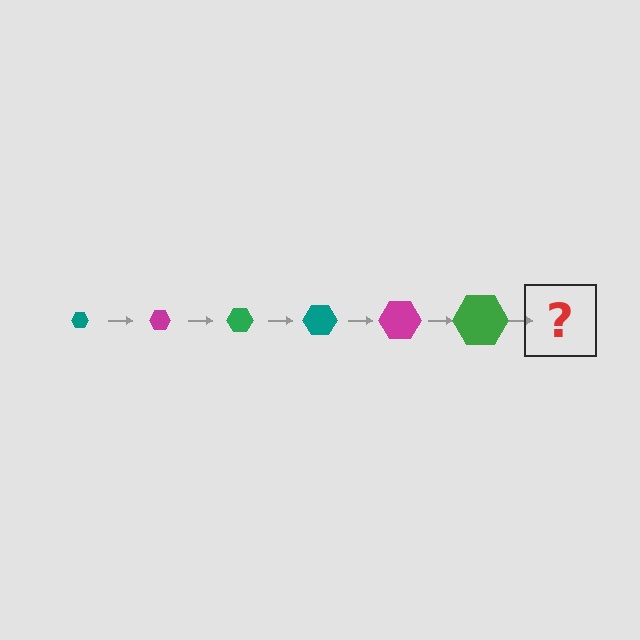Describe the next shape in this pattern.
It should be a teal hexagon, larger than the previous one.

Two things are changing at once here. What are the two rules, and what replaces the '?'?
The two rules are that the hexagon grows larger each step and the color cycles through teal, magenta, and green. The '?' should be a teal hexagon, larger than the previous one.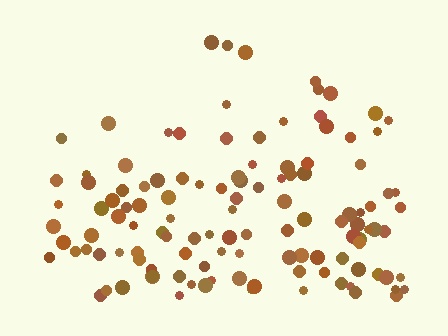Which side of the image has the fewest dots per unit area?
The top.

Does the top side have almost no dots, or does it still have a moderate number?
Still a moderate number, just noticeably fewer than the bottom.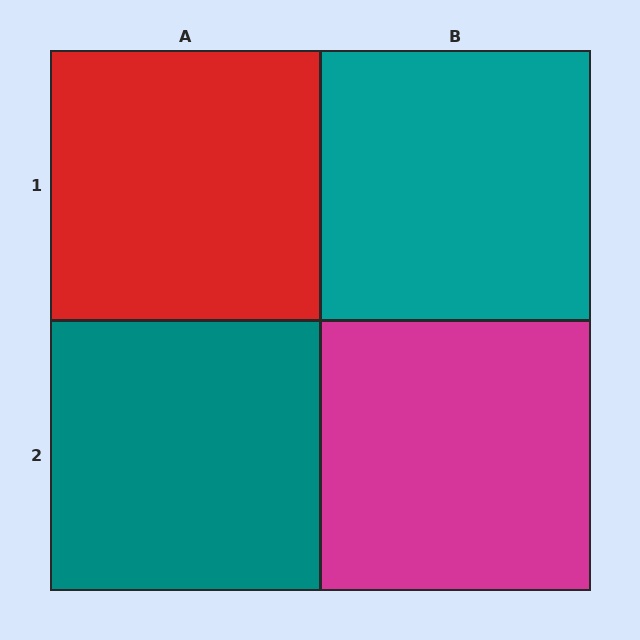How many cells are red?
1 cell is red.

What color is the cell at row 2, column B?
Magenta.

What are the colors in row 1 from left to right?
Red, teal.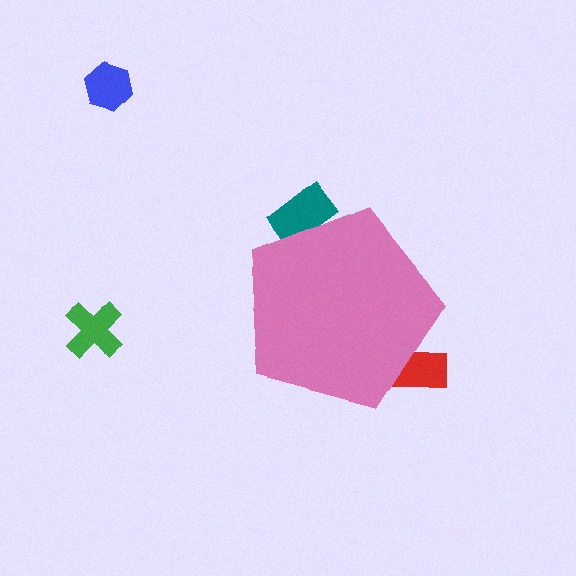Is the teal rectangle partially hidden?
Yes, the teal rectangle is partially hidden behind the pink pentagon.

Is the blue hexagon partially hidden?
No, the blue hexagon is fully visible.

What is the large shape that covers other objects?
A pink pentagon.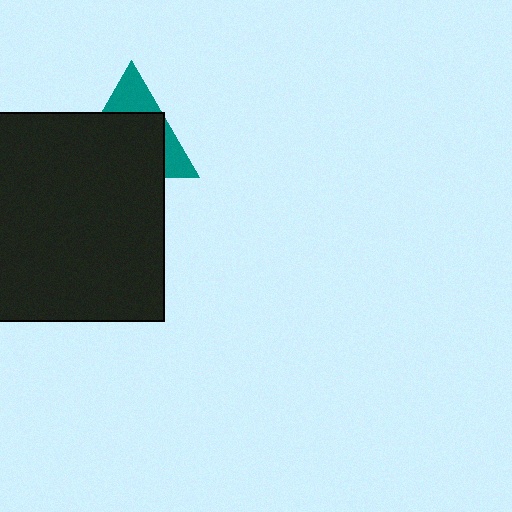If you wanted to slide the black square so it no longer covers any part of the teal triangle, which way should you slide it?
Slide it down — that is the most direct way to separate the two shapes.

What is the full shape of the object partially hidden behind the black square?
The partially hidden object is a teal triangle.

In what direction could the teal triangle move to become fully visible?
The teal triangle could move up. That would shift it out from behind the black square entirely.